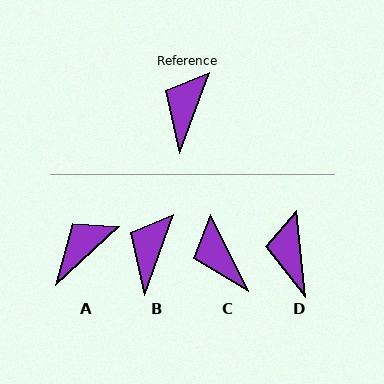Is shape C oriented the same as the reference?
No, it is off by about 46 degrees.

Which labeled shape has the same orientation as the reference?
B.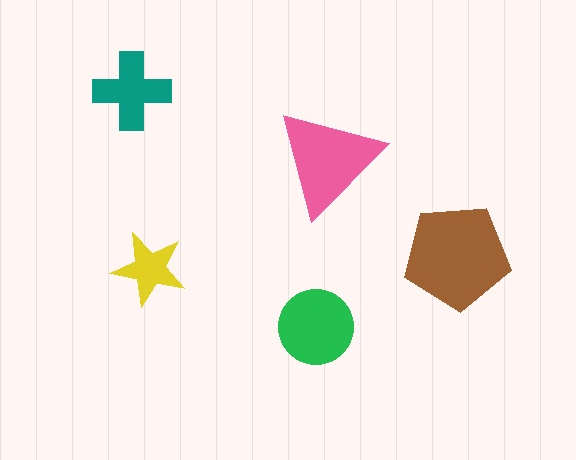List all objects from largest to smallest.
The brown pentagon, the pink triangle, the green circle, the teal cross, the yellow star.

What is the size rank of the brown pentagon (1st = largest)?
1st.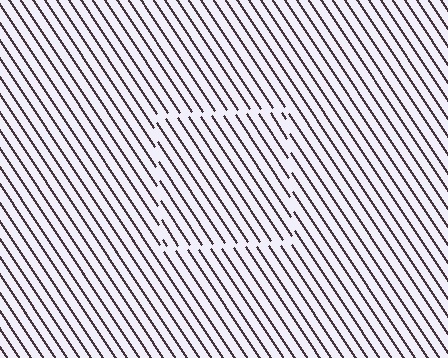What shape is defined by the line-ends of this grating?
An illusory square. The interior of the shape contains the same grating, shifted by half a period — the contour is defined by the phase discontinuity where line-ends from the inner and outer gratings abut.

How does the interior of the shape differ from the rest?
The interior of the shape contains the same grating, shifted by half a period — the contour is defined by the phase discontinuity where line-ends from the inner and outer gratings abut.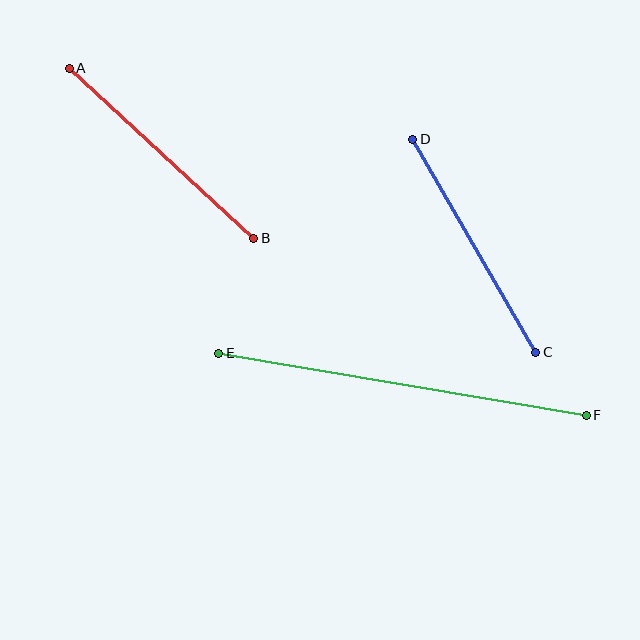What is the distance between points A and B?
The distance is approximately 251 pixels.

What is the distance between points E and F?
The distance is approximately 373 pixels.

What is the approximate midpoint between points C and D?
The midpoint is at approximately (474, 246) pixels.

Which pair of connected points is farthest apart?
Points E and F are farthest apart.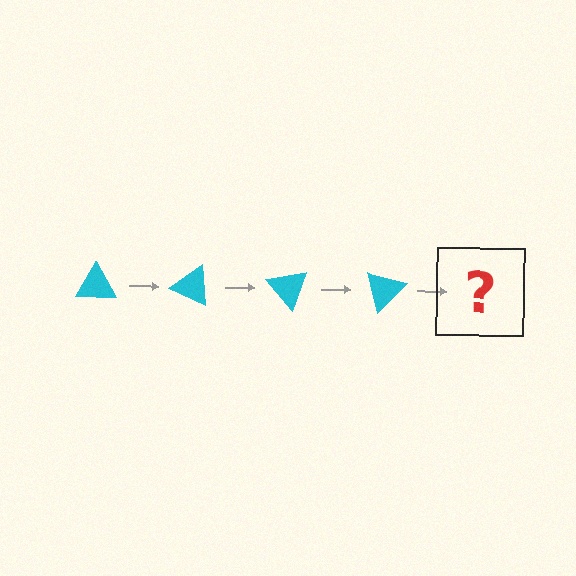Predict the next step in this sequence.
The next step is a cyan triangle rotated 100 degrees.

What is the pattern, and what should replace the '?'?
The pattern is that the triangle rotates 25 degrees each step. The '?' should be a cyan triangle rotated 100 degrees.